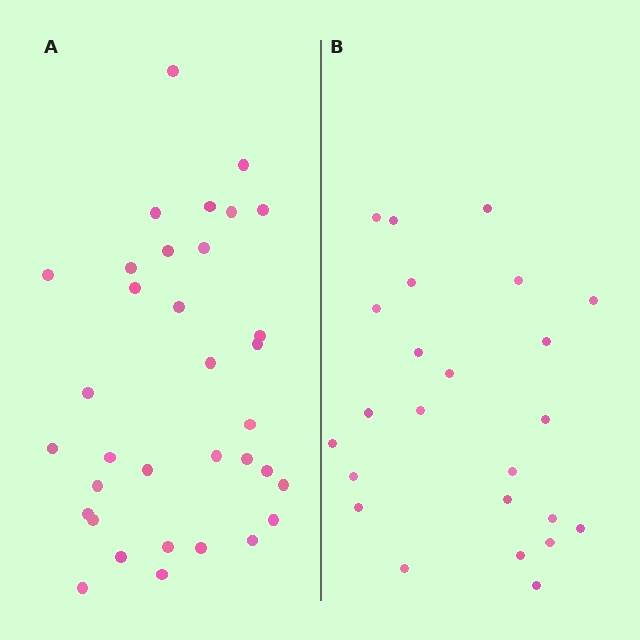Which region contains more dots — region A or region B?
Region A (the left region) has more dots.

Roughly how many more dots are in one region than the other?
Region A has roughly 10 or so more dots than region B.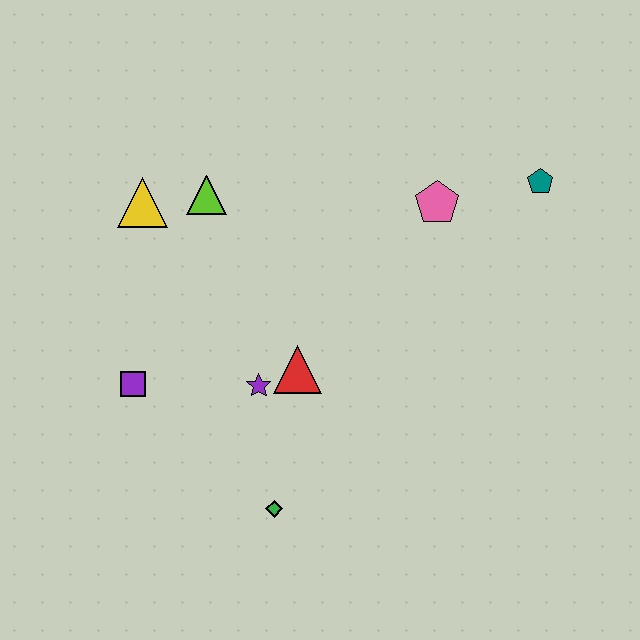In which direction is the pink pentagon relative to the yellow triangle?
The pink pentagon is to the right of the yellow triangle.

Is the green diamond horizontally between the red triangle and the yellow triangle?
Yes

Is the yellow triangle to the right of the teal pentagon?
No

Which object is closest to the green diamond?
The purple star is closest to the green diamond.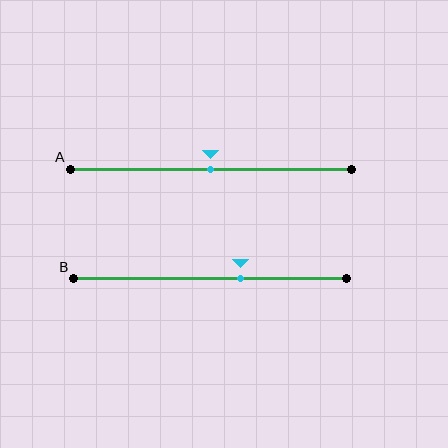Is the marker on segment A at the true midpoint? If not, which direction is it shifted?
Yes, the marker on segment A is at the true midpoint.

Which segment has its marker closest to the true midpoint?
Segment A has its marker closest to the true midpoint.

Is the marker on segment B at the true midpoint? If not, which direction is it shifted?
No, the marker on segment B is shifted to the right by about 11% of the segment length.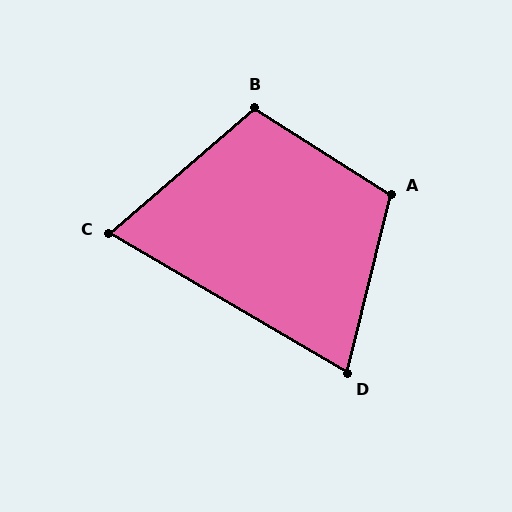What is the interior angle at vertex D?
Approximately 73 degrees (acute).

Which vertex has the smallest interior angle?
C, at approximately 71 degrees.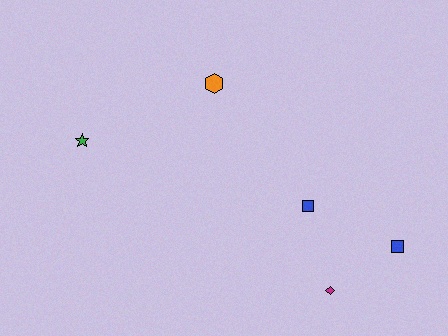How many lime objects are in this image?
There are no lime objects.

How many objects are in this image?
There are 5 objects.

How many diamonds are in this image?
There is 1 diamond.